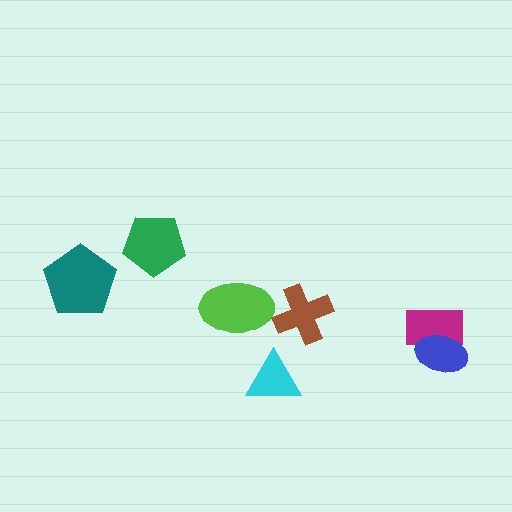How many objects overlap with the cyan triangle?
0 objects overlap with the cyan triangle.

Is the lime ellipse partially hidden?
No, no other shape covers it.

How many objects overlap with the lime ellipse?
0 objects overlap with the lime ellipse.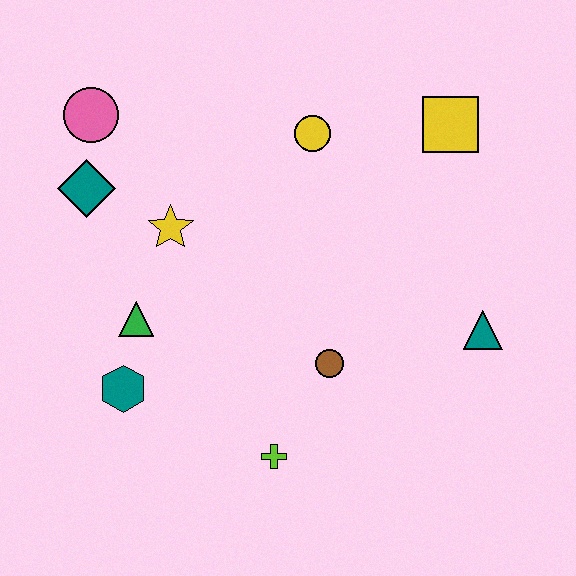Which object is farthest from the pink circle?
The teal triangle is farthest from the pink circle.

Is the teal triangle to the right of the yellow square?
Yes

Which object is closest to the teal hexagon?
The green triangle is closest to the teal hexagon.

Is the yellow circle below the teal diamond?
No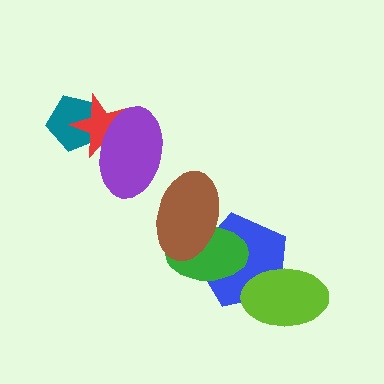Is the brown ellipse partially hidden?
No, no other shape covers it.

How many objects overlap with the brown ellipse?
2 objects overlap with the brown ellipse.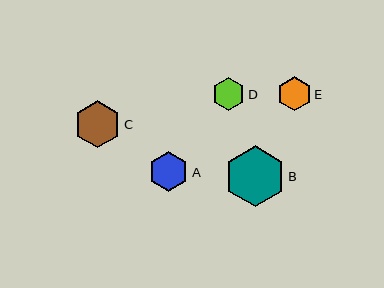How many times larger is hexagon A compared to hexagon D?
Hexagon A is approximately 1.2 times the size of hexagon D.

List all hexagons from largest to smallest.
From largest to smallest: B, C, A, E, D.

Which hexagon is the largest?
Hexagon B is the largest with a size of approximately 60 pixels.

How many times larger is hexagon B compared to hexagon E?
Hexagon B is approximately 1.8 times the size of hexagon E.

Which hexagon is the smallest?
Hexagon D is the smallest with a size of approximately 33 pixels.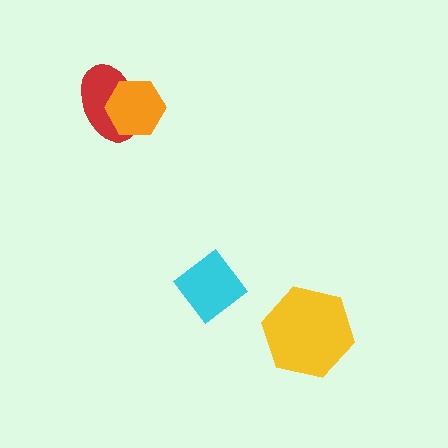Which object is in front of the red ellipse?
The orange hexagon is in front of the red ellipse.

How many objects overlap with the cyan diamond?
0 objects overlap with the cyan diamond.